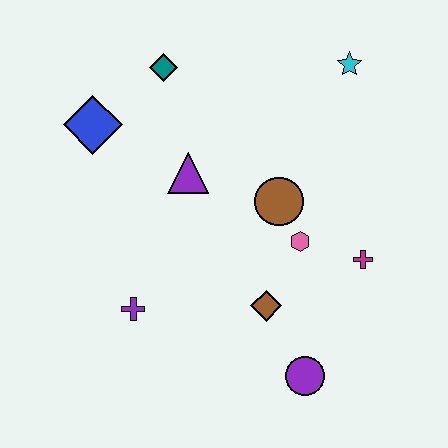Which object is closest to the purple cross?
The brown diamond is closest to the purple cross.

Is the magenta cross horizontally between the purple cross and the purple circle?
No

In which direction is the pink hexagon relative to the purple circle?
The pink hexagon is above the purple circle.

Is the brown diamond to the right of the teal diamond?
Yes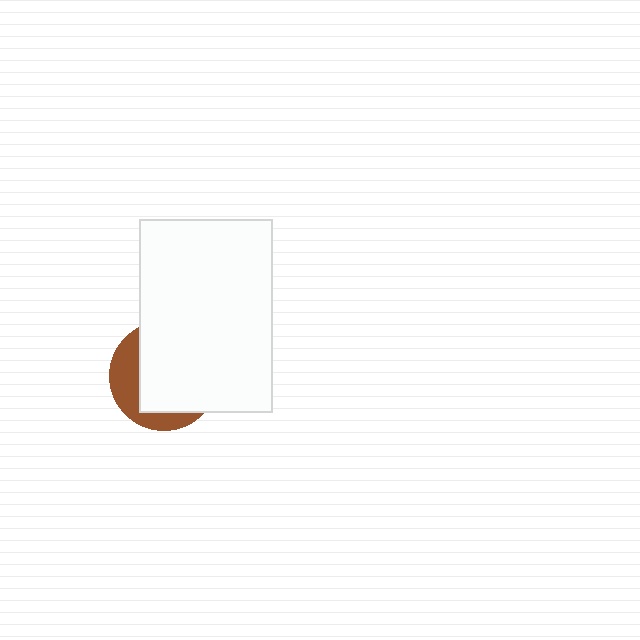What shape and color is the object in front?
The object in front is a white rectangle.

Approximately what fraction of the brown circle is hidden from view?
Roughly 68% of the brown circle is hidden behind the white rectangle.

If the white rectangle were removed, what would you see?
You would see the complete brown circle.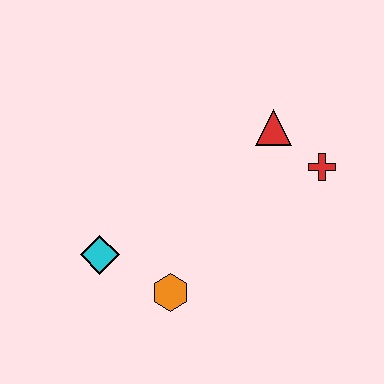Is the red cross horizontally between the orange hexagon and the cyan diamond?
No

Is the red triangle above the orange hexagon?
Yes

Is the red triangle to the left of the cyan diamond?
No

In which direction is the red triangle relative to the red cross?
The red triangle is to the left of the red cross.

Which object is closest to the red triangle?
The red cross is closest to the red triangle.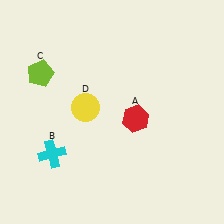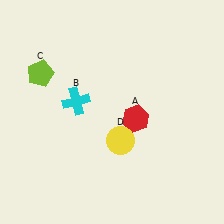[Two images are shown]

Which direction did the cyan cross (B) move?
The cyan cross (B) moved up.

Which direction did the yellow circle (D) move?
The yellow circle (D) moved right.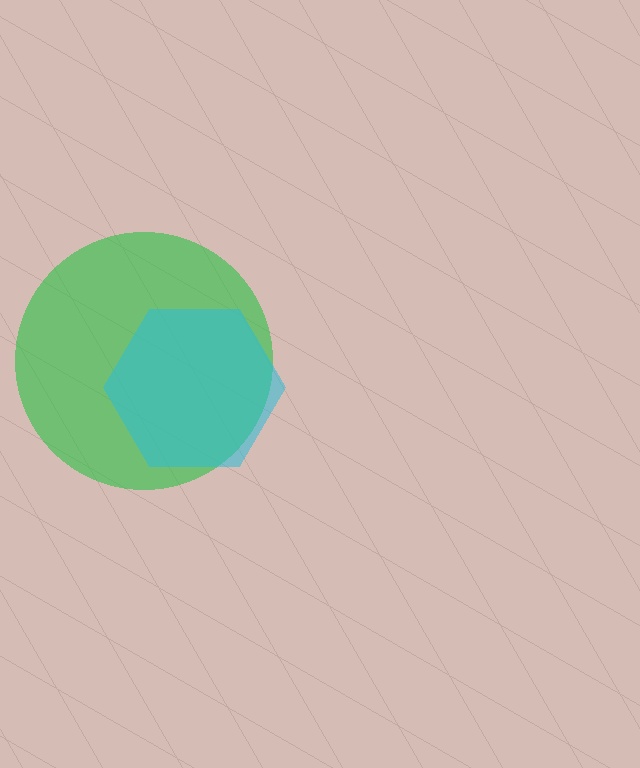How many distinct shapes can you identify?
There are 2 distinct shapes: a green circle, a cyan hexagon.